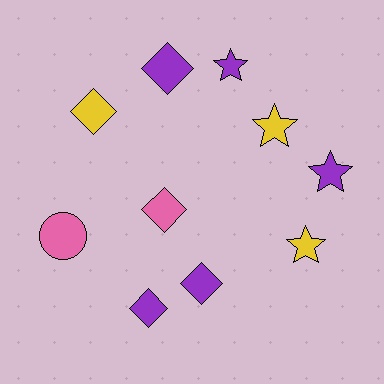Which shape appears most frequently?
Diamond, with 5 objects.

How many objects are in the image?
There are 10 objects.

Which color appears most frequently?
Purple, with 5 objects.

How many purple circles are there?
There are no purple circles.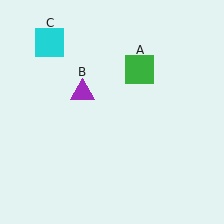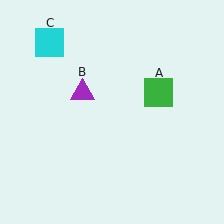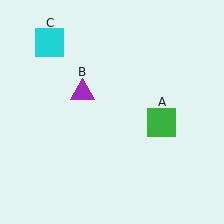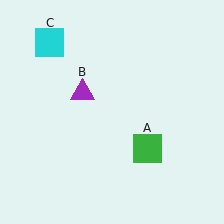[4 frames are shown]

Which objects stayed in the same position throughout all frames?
Purple triangle (object B) and cyan square (object C) remained stationary.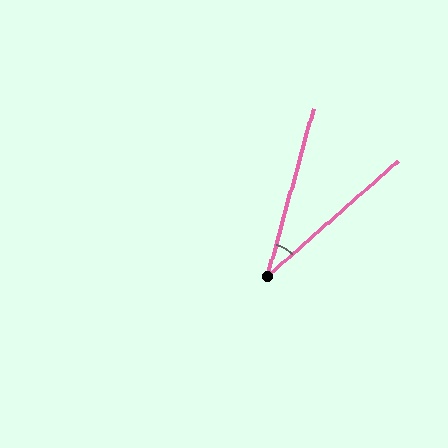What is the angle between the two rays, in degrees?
Approximately 33 degrees.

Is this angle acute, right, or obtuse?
It is acute.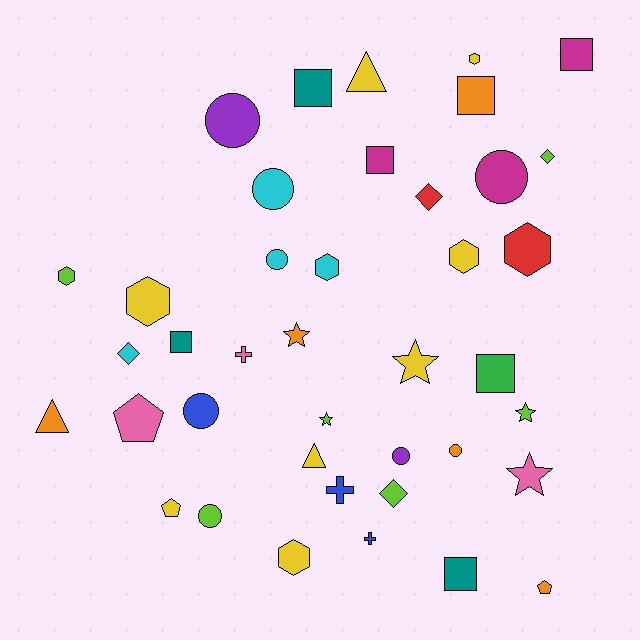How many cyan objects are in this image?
There are 4 cyan objects.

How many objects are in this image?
There are 40 objects.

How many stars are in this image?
There are 5 stars.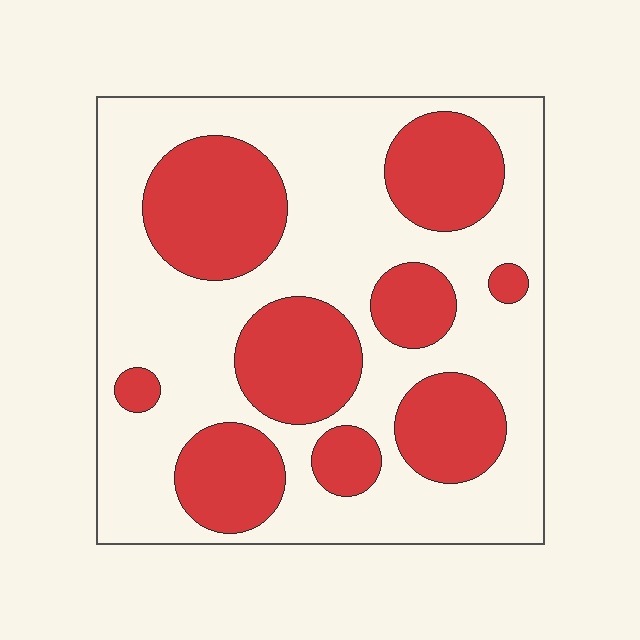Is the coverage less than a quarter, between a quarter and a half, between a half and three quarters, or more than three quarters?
Between a quarter and a half.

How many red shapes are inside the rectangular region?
9.